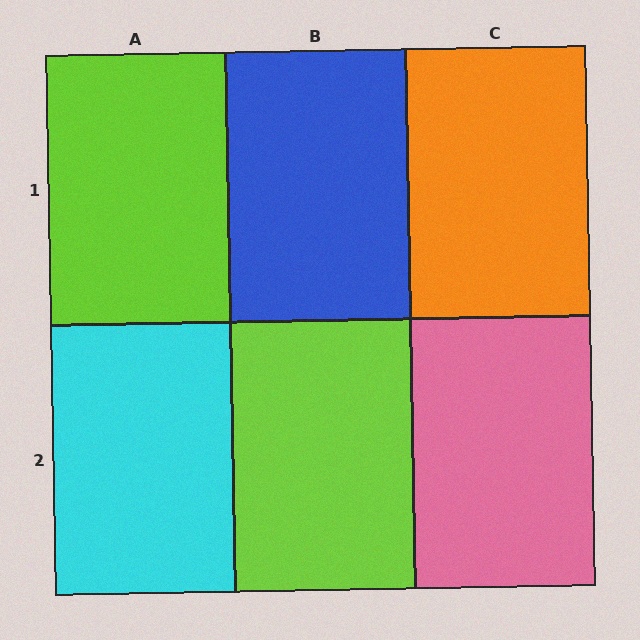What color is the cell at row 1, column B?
Blue.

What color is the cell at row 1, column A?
Lime.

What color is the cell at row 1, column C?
Orange.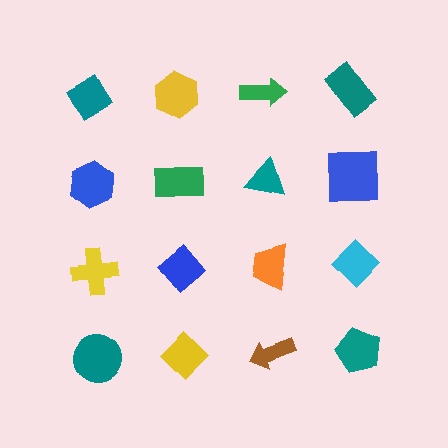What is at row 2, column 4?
A blue square.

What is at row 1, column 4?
A teal rectangle.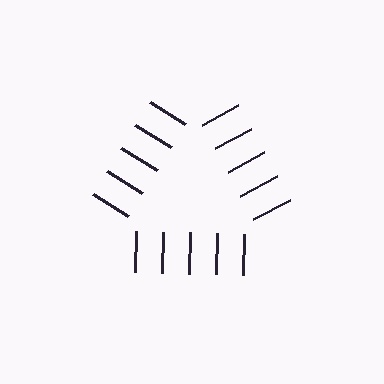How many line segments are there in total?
15 — 5 along each of the 3 edges.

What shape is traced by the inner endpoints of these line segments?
An illusory triangle — the line segments terminate on its edges but no continuous stroke is drawn.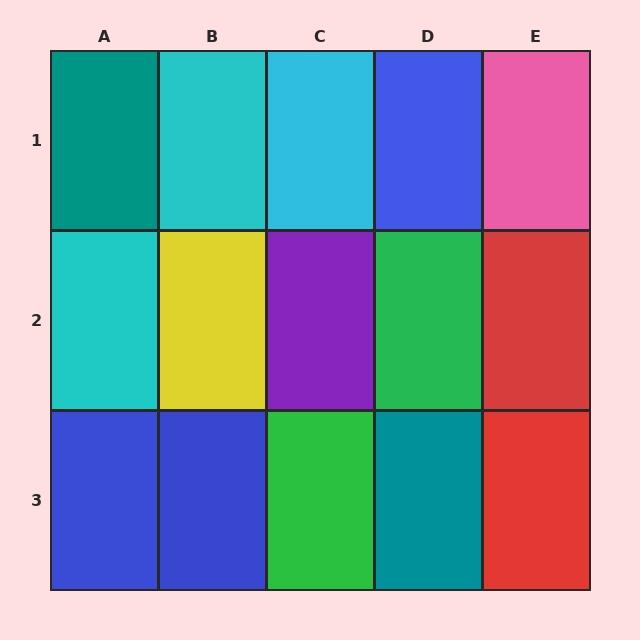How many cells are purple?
1 cell is purple.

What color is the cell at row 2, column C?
Purple.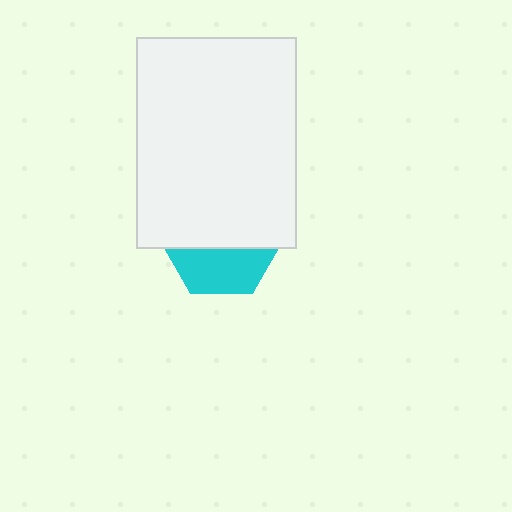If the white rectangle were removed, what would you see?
You would see the complete cyan hexagon.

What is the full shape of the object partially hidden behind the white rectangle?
The partially hidden object is a cyan hexagon.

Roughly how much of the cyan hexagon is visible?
A small part of it is visible (roughly 38%).